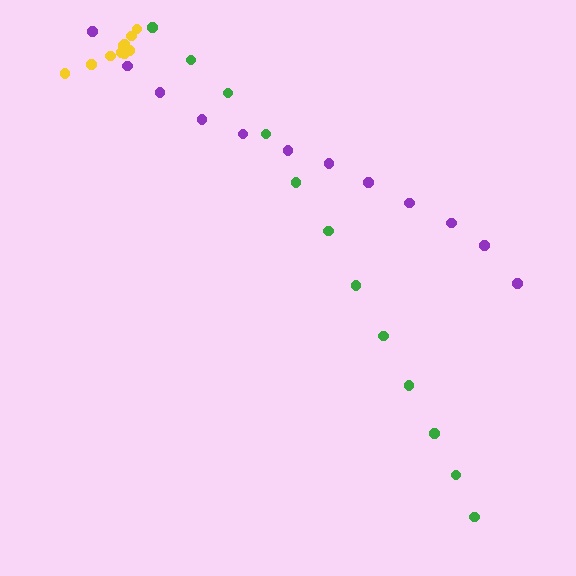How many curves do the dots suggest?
There are 3 distinct paths.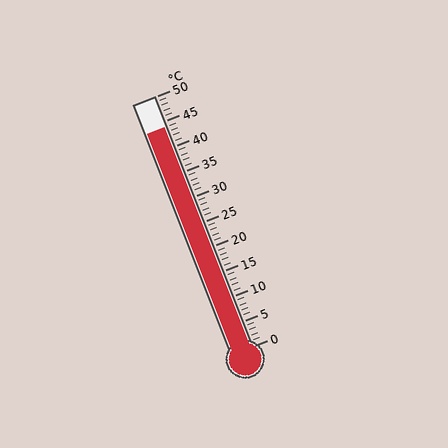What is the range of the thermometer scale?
The thermometer scale ranges from 0°C to 50°C.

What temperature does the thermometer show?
The thermometer shows approximately 44°C.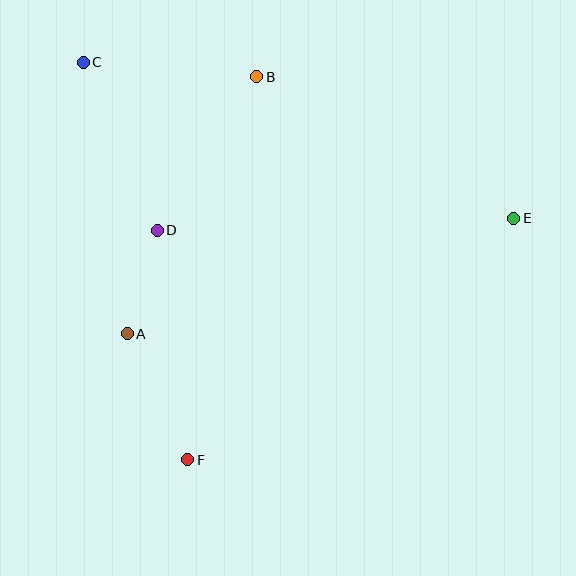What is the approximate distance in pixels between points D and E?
The distance between D and E is approximately 357 pixels.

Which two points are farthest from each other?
Points C and E are farthest from each other.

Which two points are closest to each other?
Points A and D are closest to each other.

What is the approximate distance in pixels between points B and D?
The distance between B and D is approximately 183 pixels.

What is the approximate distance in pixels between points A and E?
The distance between A and E is approximately 403 pixels.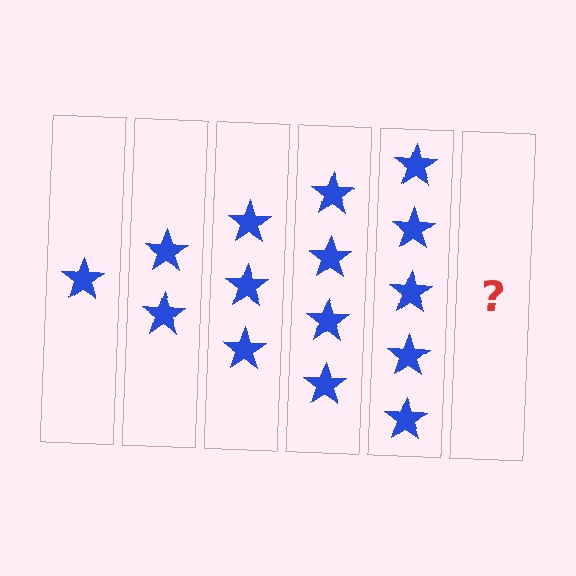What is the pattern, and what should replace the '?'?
The pattern is that each step adds one more star. The '?' should be 6 stars.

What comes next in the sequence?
The next element should be 6 stars.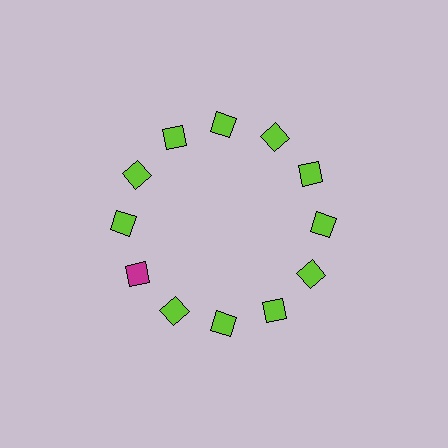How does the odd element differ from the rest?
It has a different color: magenta instead of lime.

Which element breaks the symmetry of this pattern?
The magenta square at roughly the 8 o'clock position breaks the symmetry. All other shapes are lime squares.